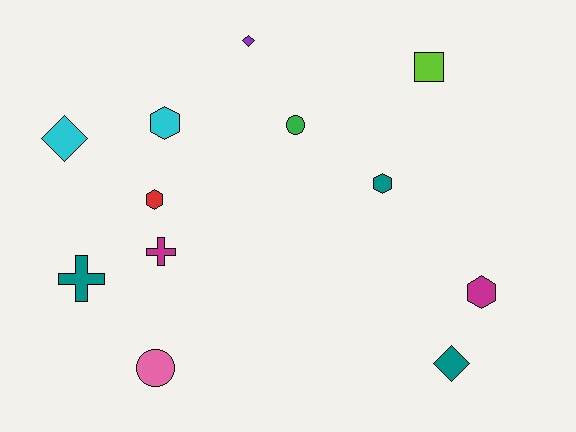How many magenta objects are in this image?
There are 2 magenta objects.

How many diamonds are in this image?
There are 3 diamonds.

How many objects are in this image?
There are 12 objects.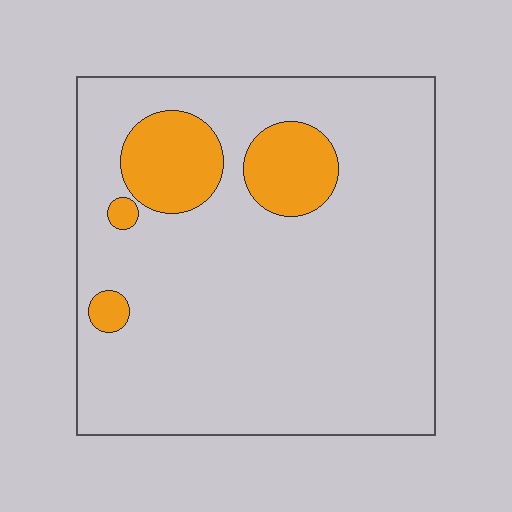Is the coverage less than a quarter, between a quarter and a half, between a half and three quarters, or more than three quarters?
Less than a quarter.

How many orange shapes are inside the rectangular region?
4.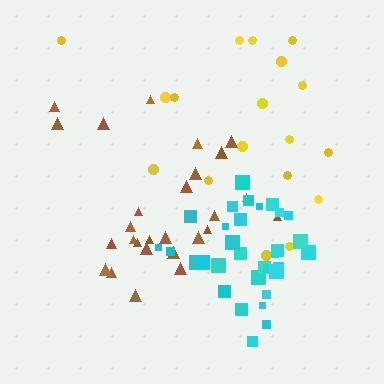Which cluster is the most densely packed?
Cyan.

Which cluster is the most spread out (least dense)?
Yellow.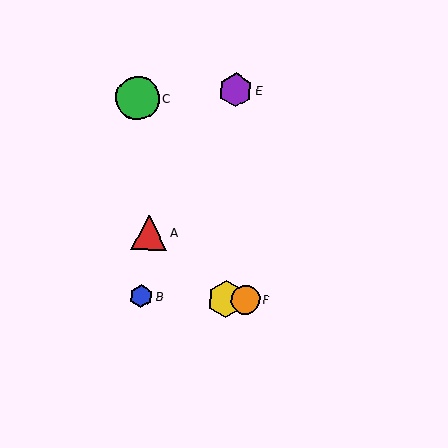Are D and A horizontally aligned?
No, D is at y≈299 and A is at y≈233.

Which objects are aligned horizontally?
Objects B, D, F are aligned horizontally.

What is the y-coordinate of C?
Object C is at y≈98.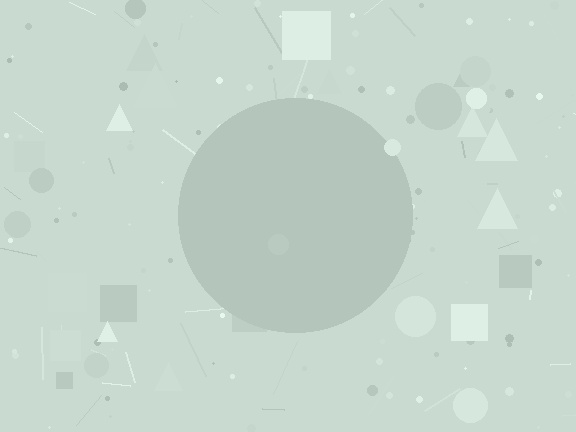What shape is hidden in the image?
A circle is hidden in the image.